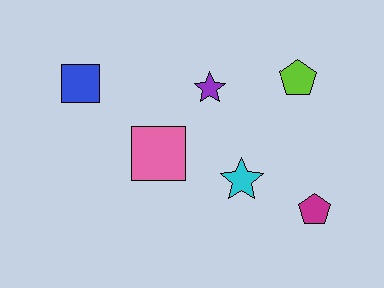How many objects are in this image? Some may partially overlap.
There are 6 objects.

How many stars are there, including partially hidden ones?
There are 2 stars.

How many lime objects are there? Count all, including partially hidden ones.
There is 1 lime object.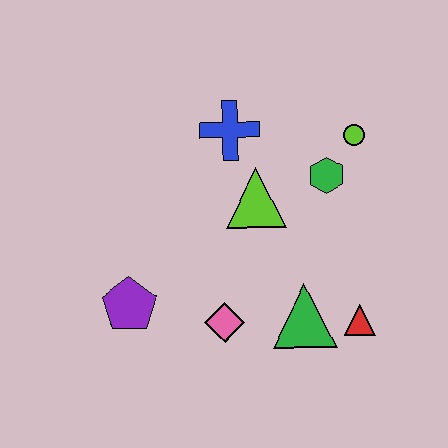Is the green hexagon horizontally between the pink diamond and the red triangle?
Yes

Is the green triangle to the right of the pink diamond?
Yes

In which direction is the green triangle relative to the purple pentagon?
The green triangle is to the right of the purple pentagon.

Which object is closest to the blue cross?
The lime triangle is closest to the blue cross.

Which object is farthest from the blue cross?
The red triangle is farthest from the blue cross.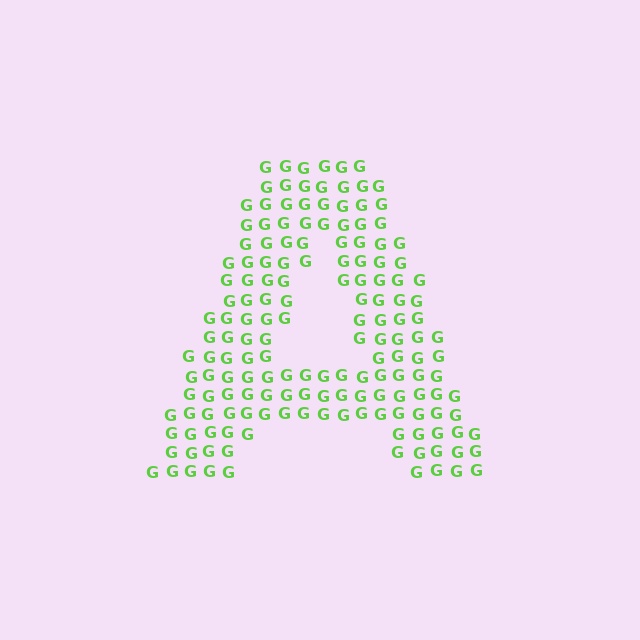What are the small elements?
The small elements are letter G's.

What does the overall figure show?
The overall figure shows the letter A.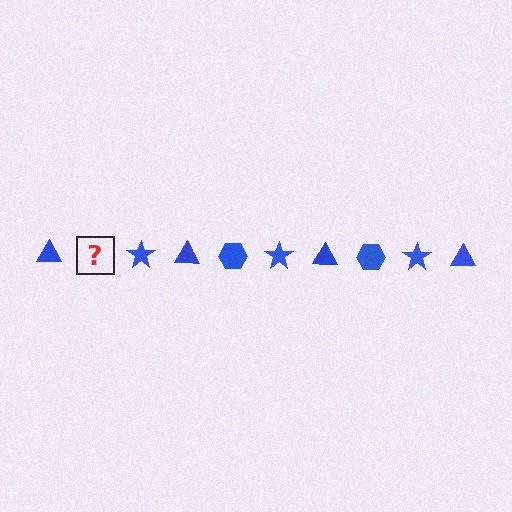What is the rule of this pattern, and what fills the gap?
The rule is that the pattern cycles through triangle, hexagon, star shapes in blue. The gap should be filled with a blue hexagon.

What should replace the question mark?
The question mark should be replaced with a blue hexagon.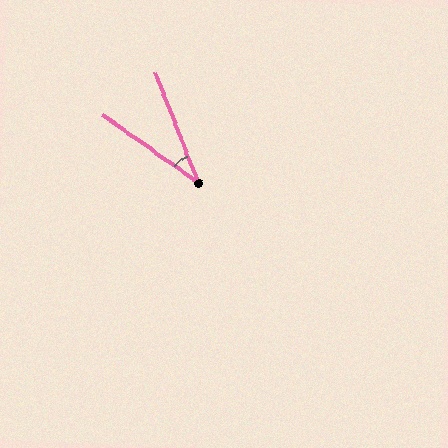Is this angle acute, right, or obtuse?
It is acute.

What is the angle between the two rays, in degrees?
Approximately 33 degrees.